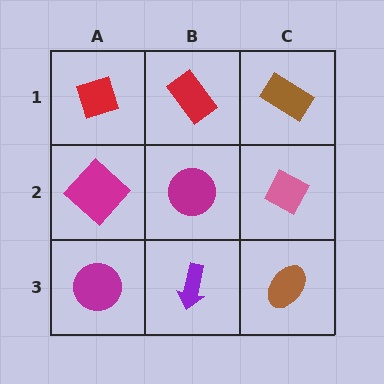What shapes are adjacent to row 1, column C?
A pink diamond (row 2, column C), a red rectangle (row 1, column B).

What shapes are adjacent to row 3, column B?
A magenta circle (row 2, column B), a magenta circle (row 3, column A), a brown ellipse (row 3, column C).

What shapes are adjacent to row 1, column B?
A magenta circle (row 2, column B), a red diamond (row 1, column A), a brown rectangle (row 1, column C).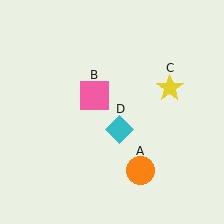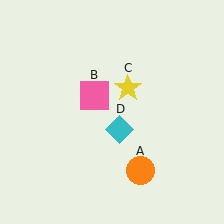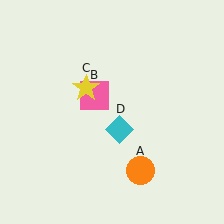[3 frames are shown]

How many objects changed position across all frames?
1 object changed position: yellow star (object C).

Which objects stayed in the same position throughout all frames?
Orange circle (object A) and pink square (object B) and cyan diamond (object D) remained stationary.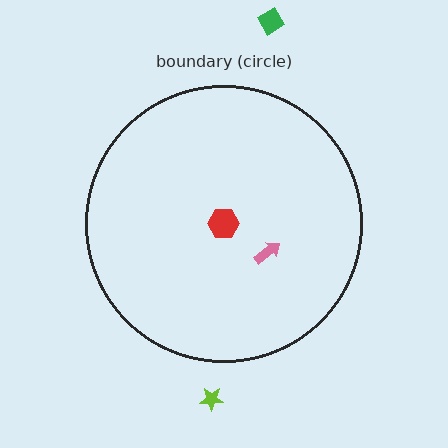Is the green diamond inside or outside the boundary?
Outside.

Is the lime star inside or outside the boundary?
Outside.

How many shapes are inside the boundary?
2 inside, 2 outside.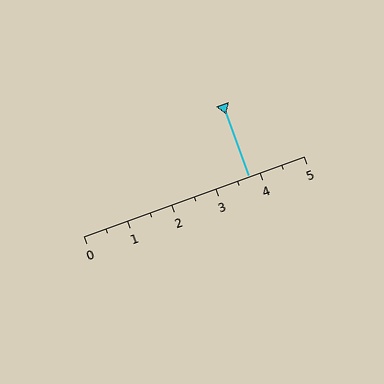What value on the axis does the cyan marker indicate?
The marker indicates approximately 3.8.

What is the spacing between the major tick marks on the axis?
The major ticks are spaced 1 apart.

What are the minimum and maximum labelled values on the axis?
The axis runs from 0 to 5.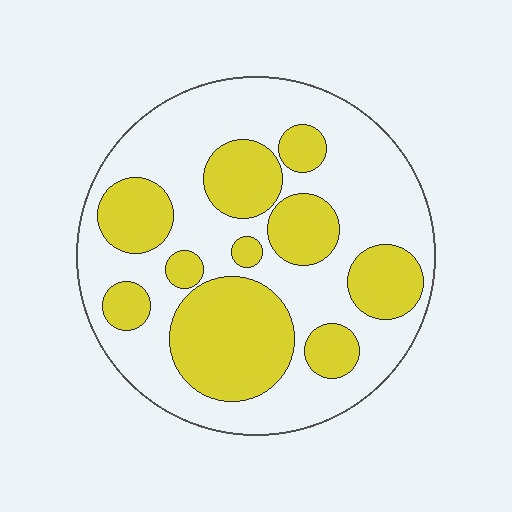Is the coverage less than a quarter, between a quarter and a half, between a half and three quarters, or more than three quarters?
Between a quarter and a half.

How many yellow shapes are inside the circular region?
10.